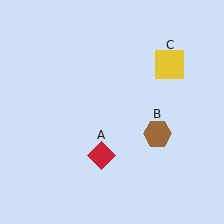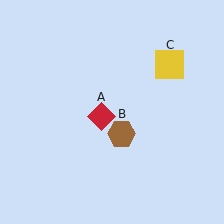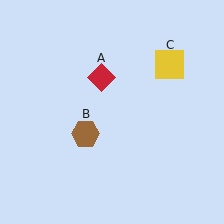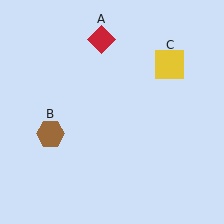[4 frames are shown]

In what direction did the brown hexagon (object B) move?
The brown hexagon (object B) moved left.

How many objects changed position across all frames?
2 objects changed position: red diamond (object A), brown hexagon (object B).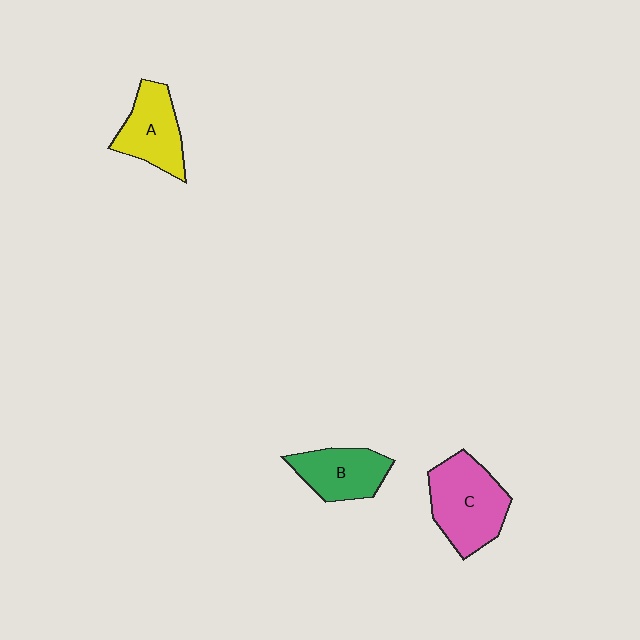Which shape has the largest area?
Shape C (pink).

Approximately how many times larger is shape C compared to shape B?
Approximately 1.4 times.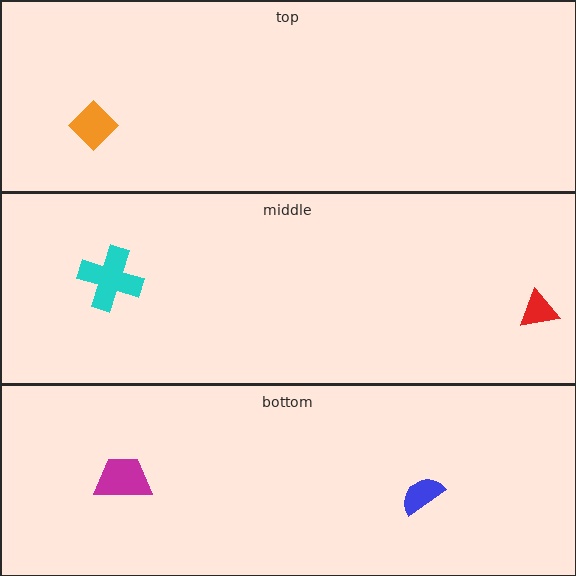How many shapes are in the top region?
1.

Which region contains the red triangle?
The middle region.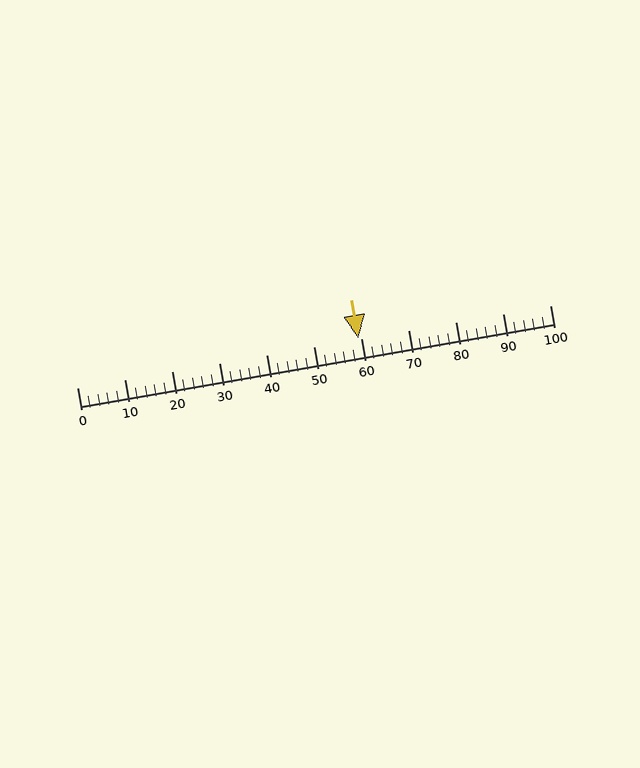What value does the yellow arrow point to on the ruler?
The yellow arrow points to approximately 59.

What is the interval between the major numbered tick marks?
The major tick marks are spaced 10 units apart.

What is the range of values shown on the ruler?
The ruler shows values from 0 to 100.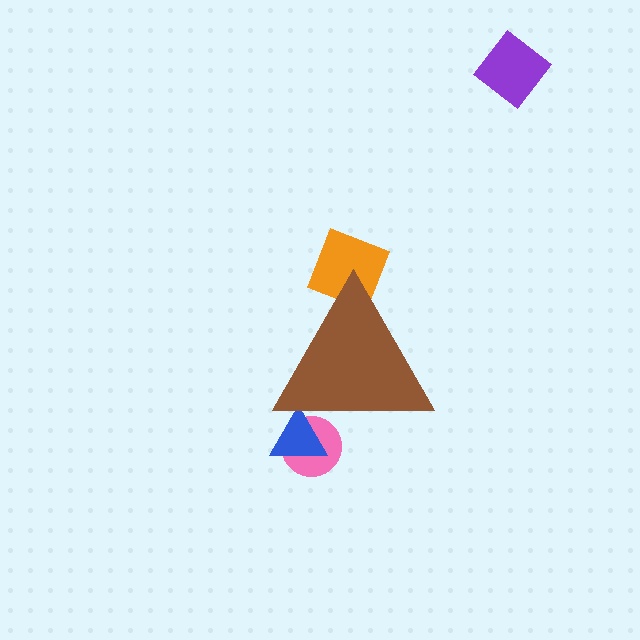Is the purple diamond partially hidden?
No, the purple diamond is fully visible.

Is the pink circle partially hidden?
Yes, the pink circle is partially hidden behind the brown triangle.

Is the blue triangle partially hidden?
Yes, the blue triangle is partially hidden behind the brown triangle.